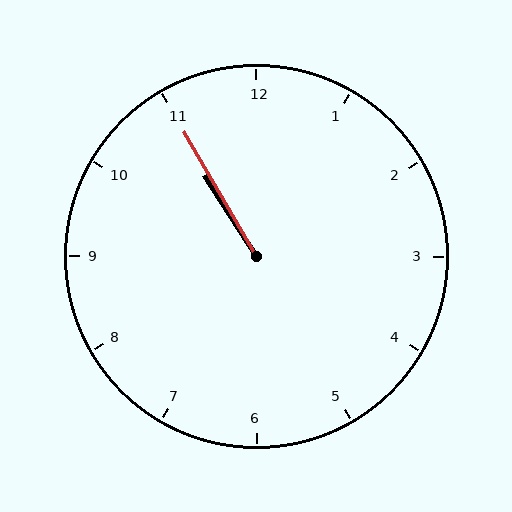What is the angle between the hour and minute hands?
Approximately 2 degrees.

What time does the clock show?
10:55.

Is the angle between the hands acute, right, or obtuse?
It is acute.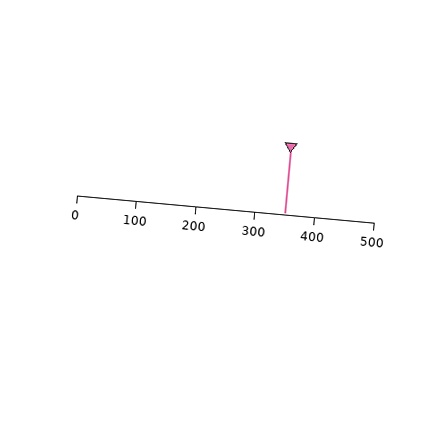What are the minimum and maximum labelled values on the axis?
The axis runs from 0 to 500.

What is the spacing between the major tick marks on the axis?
The major ticks are spaced 100 apart.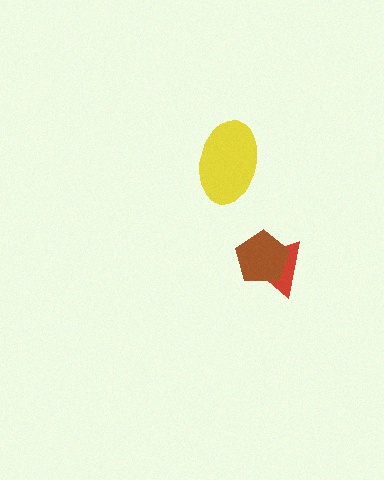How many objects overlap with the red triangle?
1 object overlaps with the red triangle.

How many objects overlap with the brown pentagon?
1 object overlaps with the brown pentagon.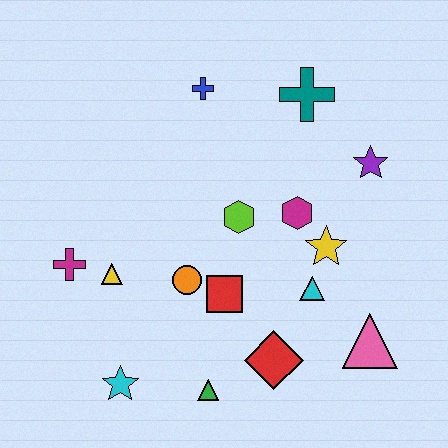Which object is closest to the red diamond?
The green triangle is closest to the red diamond.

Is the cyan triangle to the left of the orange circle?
No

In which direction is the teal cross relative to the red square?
The teal cross is above the red square.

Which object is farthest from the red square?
The teal cross is farthest from the red square.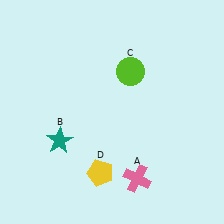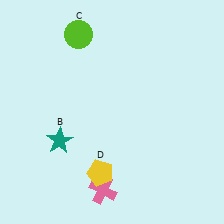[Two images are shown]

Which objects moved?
The objects that moved are: the pink cross (A), the lime circle (C).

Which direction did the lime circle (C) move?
The lime circle (C) moved left.